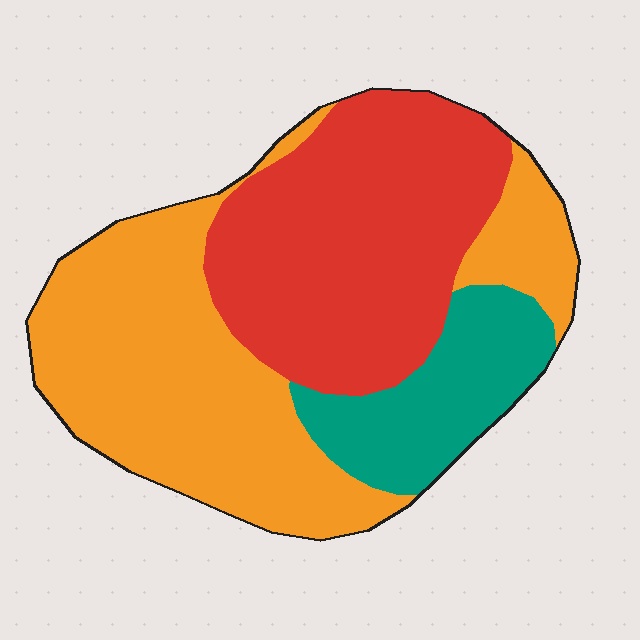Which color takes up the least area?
Teal, at roughly 15%.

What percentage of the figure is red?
Red takes up about three eighths (3/8) of the figure.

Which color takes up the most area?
Orange, at roughly 45%.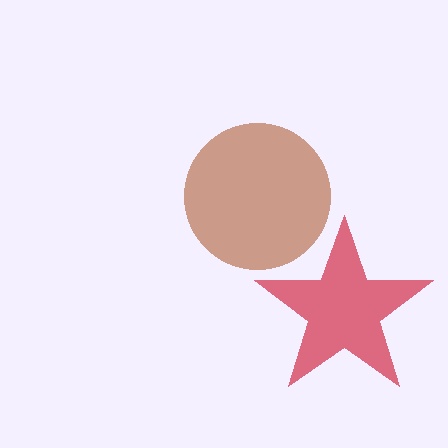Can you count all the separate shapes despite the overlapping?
Yes, there are 2 separate shapes.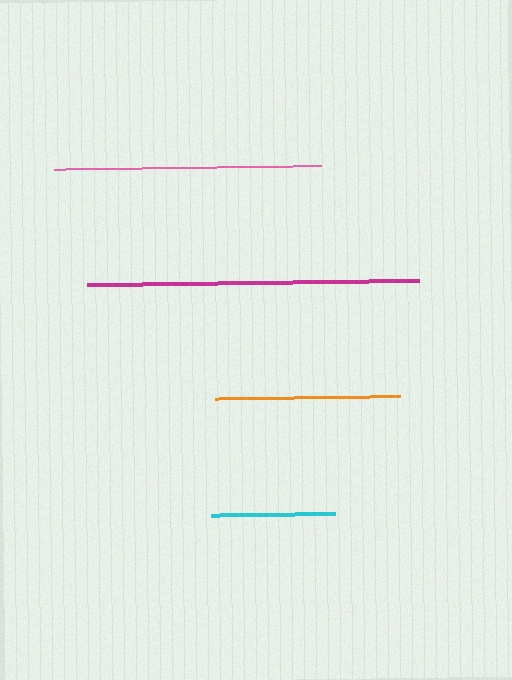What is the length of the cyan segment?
The cyan segment is approximately 124 pixels long.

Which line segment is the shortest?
The cyan line is the shortest at approximately 124 pixels.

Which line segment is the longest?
The magenta line is the longest at approximately 333 pixels.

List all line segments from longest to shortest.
From longest to shortest: magenta, pink, orange, cyan.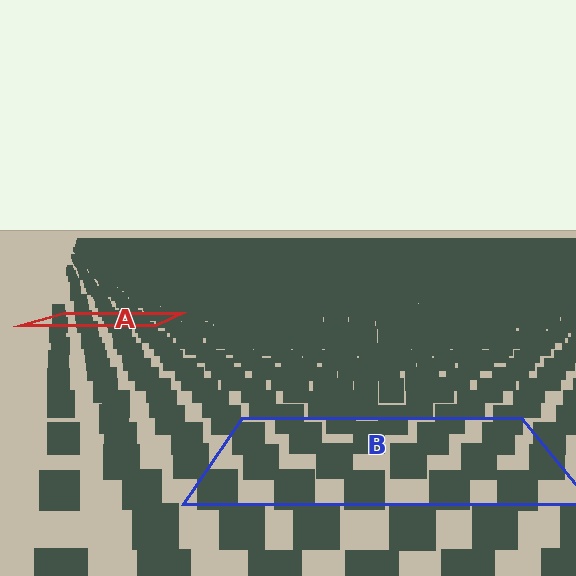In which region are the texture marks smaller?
The texture marks are smaller in region A, because it is farther away.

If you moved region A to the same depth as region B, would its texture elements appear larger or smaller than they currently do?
They would appear larger. At a closer depth, the same texture elements are projected at a bigger on-screen size.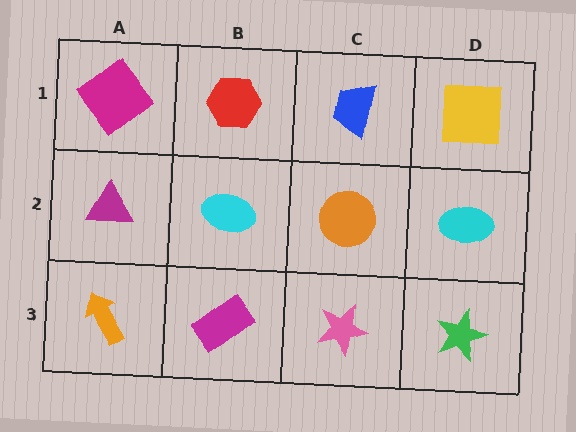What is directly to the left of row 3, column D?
A pink star.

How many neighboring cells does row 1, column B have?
3.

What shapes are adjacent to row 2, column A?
A magenta diamond (row 1, column A), an orange arrow (row 3, column A), a cyan ellipse (row 2, column B).